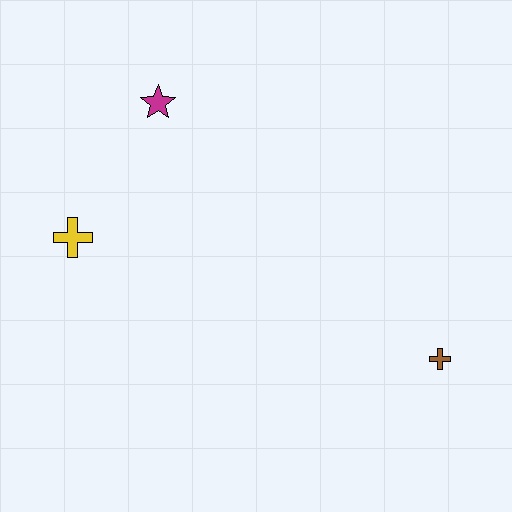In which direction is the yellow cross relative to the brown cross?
The yellow cross is to the left of the brown cross.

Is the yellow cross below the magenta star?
Yes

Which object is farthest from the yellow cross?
The brown cross is farthest from the yellow cross.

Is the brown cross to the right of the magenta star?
Yes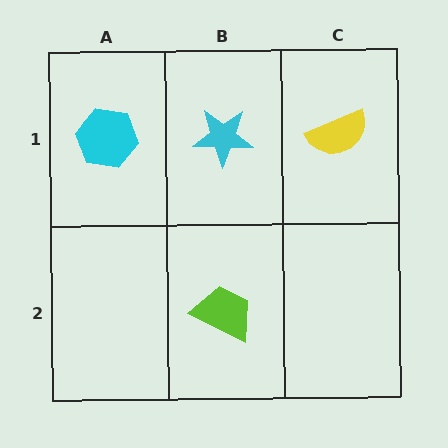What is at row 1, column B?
A cyan star.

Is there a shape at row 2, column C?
No, that cell is empty.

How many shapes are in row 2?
1 shape.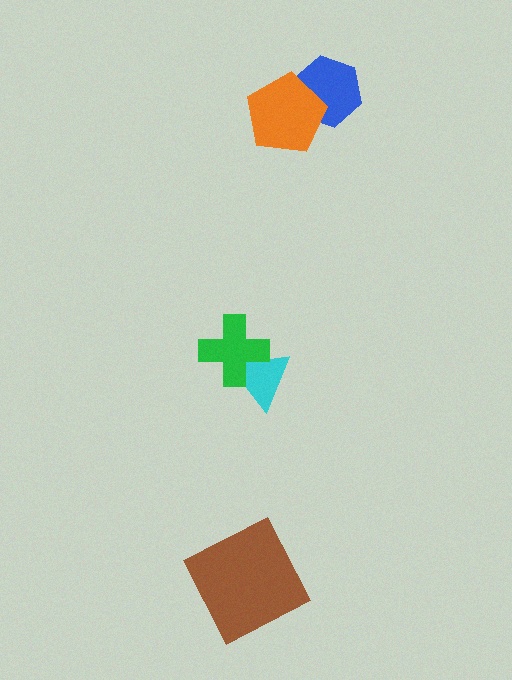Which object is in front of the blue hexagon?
The orange pentagon is in front of the blue hexagon.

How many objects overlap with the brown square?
0 objects overlap with the brown square.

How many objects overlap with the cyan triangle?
1 object overlaps with the cyan triangle.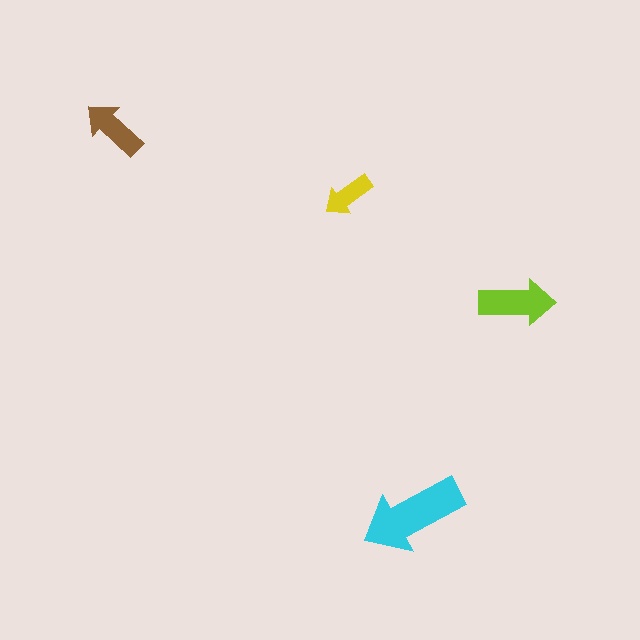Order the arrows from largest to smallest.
the cyan one, the lime one, the brown one, the yellow one.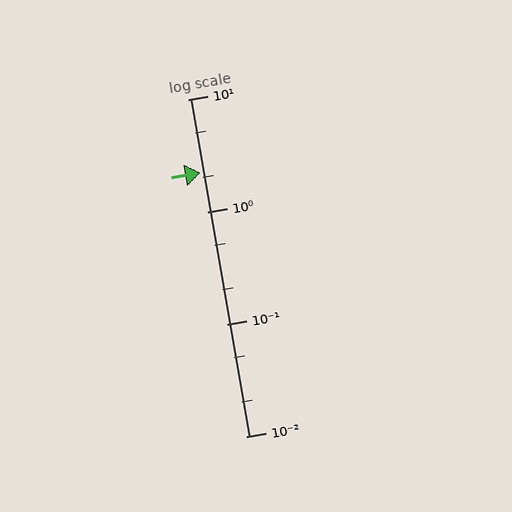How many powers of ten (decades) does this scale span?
The scale spans 3 decades, from 0.01 to 10.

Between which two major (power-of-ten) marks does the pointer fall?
The pointer is between 1 and 10.